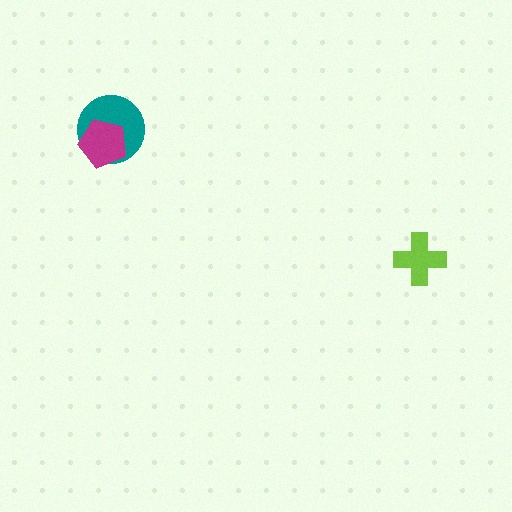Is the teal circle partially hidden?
Yes, it is partially covered by another shape.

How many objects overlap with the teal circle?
1 object overlaps with the teal circle.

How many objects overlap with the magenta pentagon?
1 object overlaps with the magenta pentagon.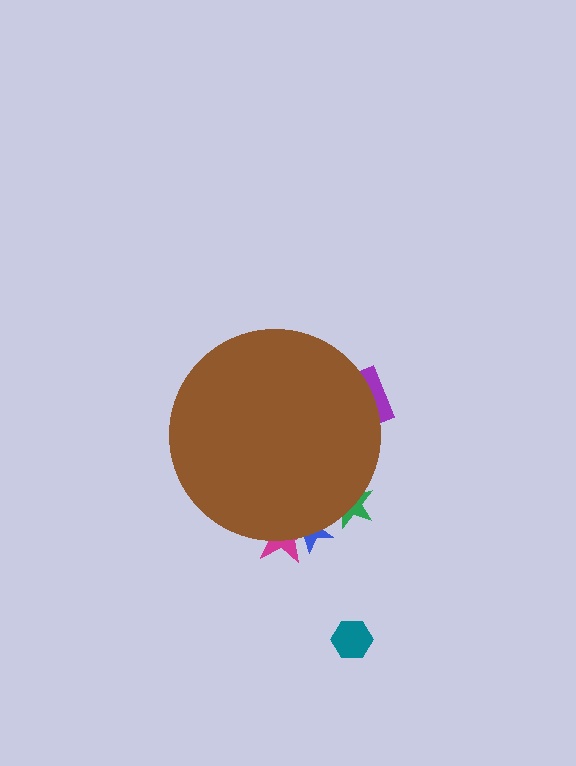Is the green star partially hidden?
Yes, the green star is partially hidden behind the brown circle.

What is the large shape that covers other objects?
A brown circle.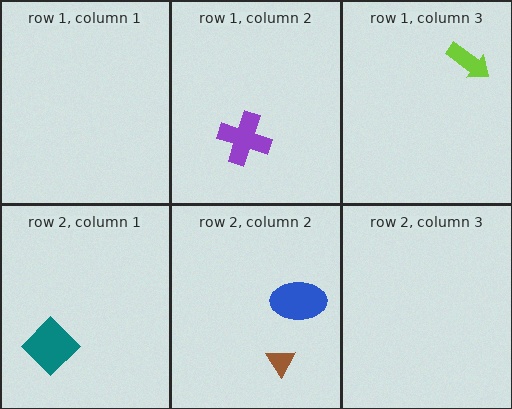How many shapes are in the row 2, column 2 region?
2.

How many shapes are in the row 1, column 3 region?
1.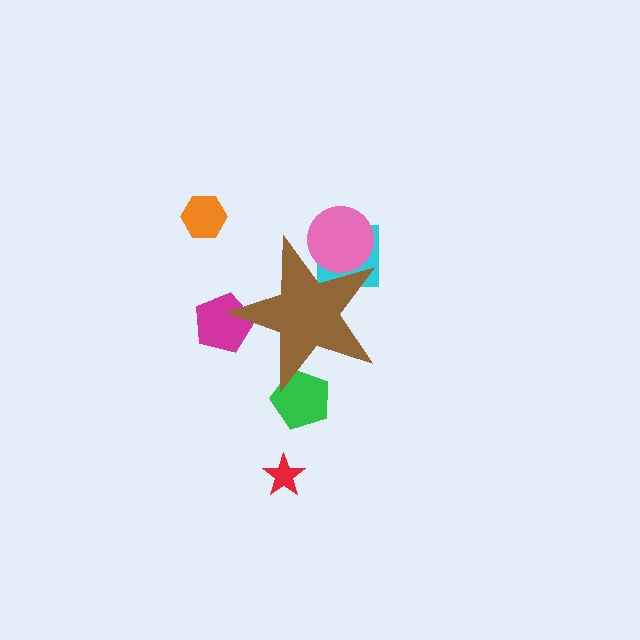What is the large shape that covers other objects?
A brown star.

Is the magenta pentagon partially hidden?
Yes, the magenta pentagon is partially hidden behind the brown star.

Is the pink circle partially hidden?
Yes, the pink circle is partially hidden behind the brown star.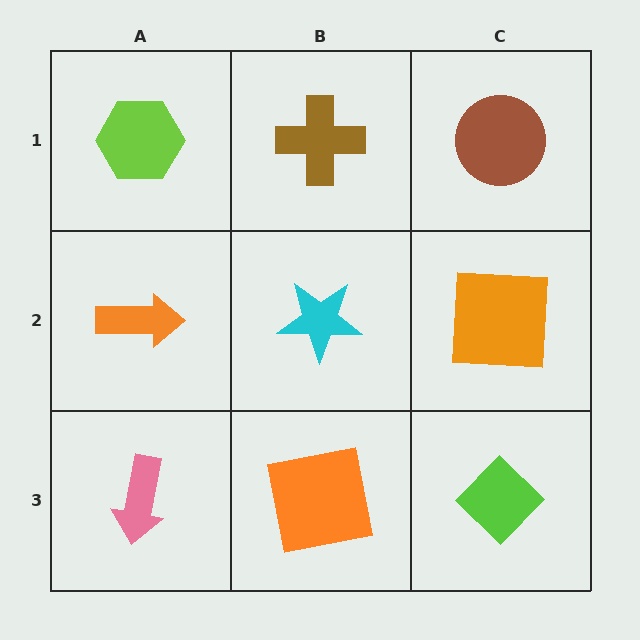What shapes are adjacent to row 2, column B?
A brown cross (row 1, column B), an orange square (row 3, column B), an orange arrow (row 2, column A), an orange square (row 2, column C).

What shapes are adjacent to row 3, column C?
An orange square (row 2, column C), an orange square (row 3, column B).